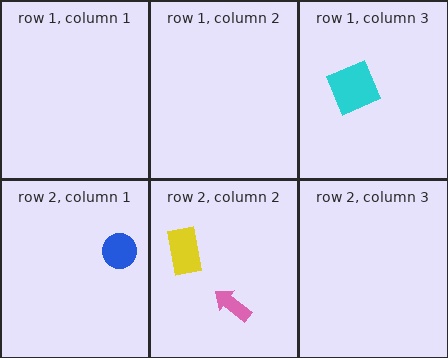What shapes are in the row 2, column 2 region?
The yellow rectangle, the pink arrow.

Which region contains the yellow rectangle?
The row 2, column 2 region.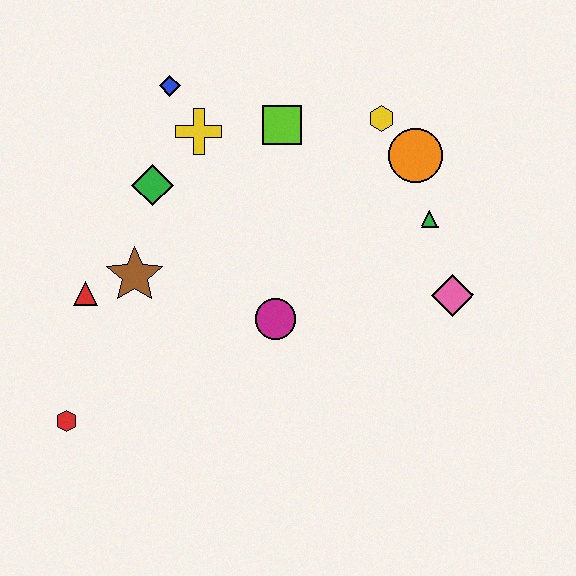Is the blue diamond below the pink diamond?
No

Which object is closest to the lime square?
The yellow cross is closest to the lime square.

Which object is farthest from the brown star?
The pink diamond is farthest from the brown star.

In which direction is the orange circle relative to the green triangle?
The orange circle is above the green triangle.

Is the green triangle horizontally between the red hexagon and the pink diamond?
Yes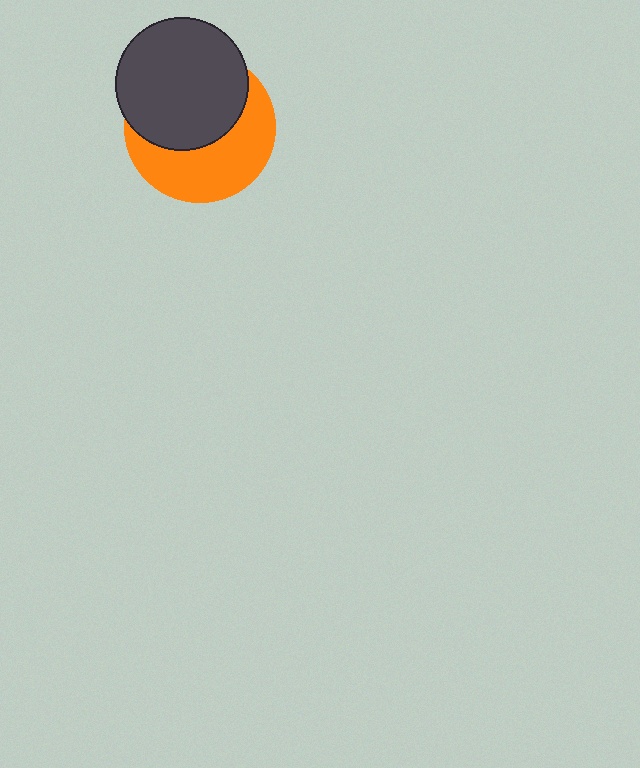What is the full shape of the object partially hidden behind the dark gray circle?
The partially hidden object is an orange circle.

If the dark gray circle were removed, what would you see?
You would see the complete orange circle.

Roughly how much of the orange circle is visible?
About half of it is visible (roughly 48%).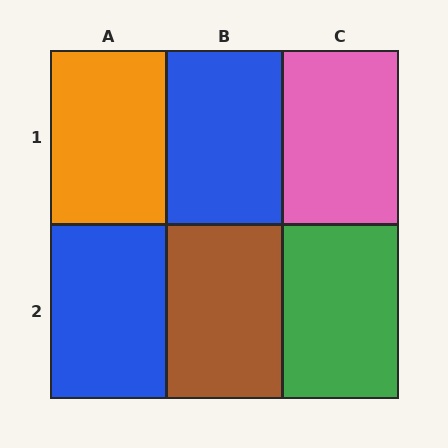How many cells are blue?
2 cells are blue.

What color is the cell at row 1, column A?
Orange.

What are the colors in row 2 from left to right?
Blue, brown, green.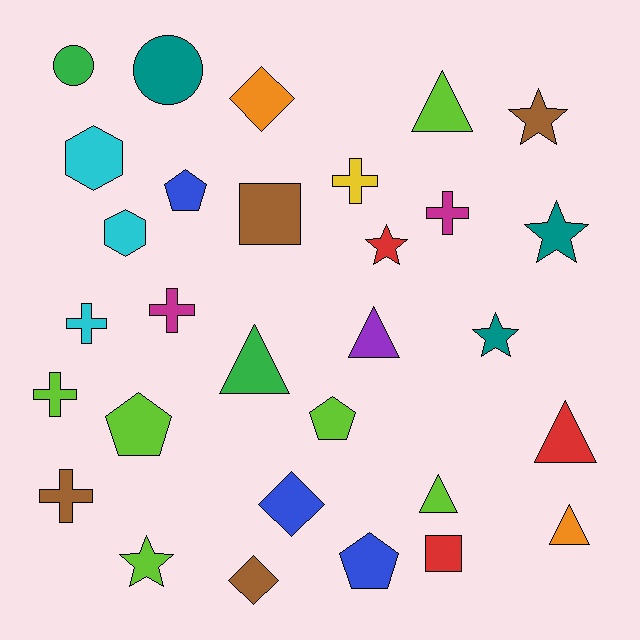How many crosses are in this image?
There are 6 crosses.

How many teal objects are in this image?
There are 3 teal objects.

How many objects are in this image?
There are 30 objects.